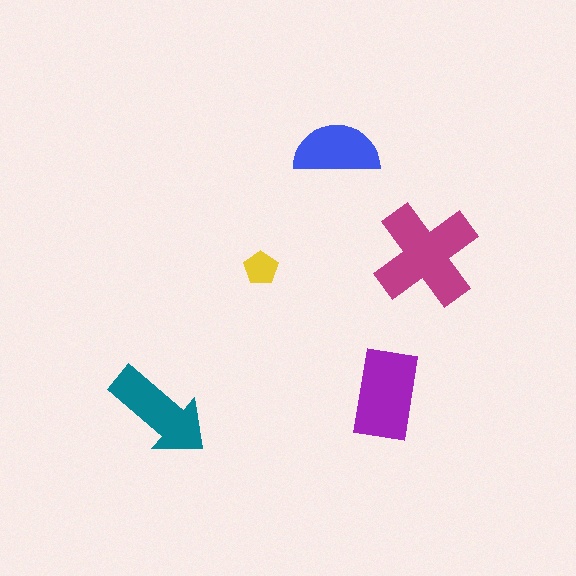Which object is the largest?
The magenta cross.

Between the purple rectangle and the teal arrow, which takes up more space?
The purple rectangle.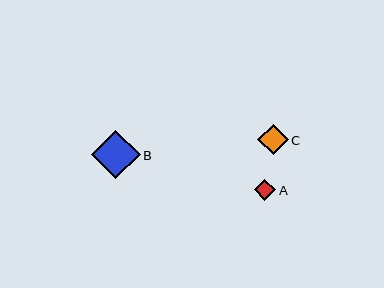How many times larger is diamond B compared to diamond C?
Diamond B is approximately 1.6 times the size of diamond C.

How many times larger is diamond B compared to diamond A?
Diamond B is approximately 2.2 times the size of diamond A.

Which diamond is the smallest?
Diamond A is the smallest with a size of approximately 22 pixels.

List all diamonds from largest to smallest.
From largest to smallest: B, C, A.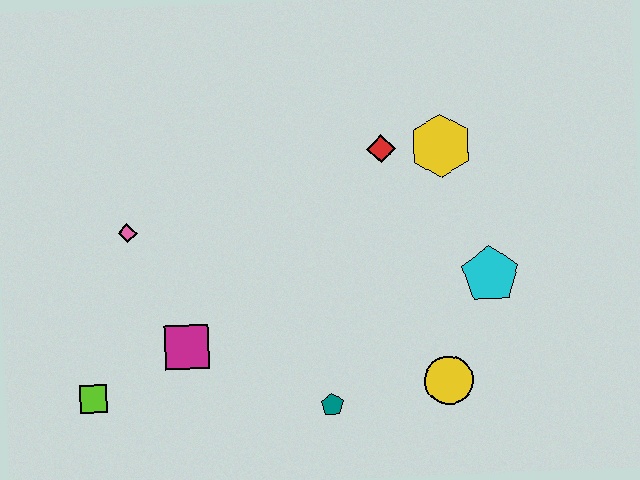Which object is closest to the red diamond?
The yellow hexagon is closest to the red diamond.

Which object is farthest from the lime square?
The yellow hexagon is farthest from the lime square.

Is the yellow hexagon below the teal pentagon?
No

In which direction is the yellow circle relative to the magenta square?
The yellow circle is to the right of the magenta square.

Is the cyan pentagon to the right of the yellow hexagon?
Yes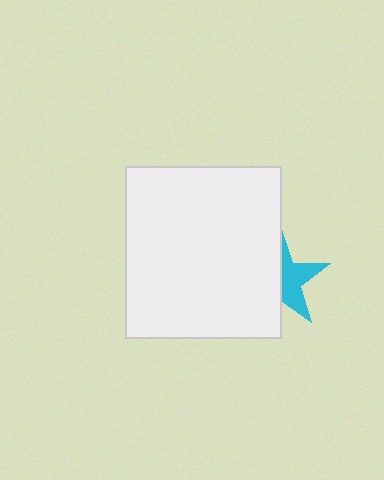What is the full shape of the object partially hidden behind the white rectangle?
The partially hidden object is a cyan star.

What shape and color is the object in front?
The object in front is a white rectangle.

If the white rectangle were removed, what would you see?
You would see the complete cyan star.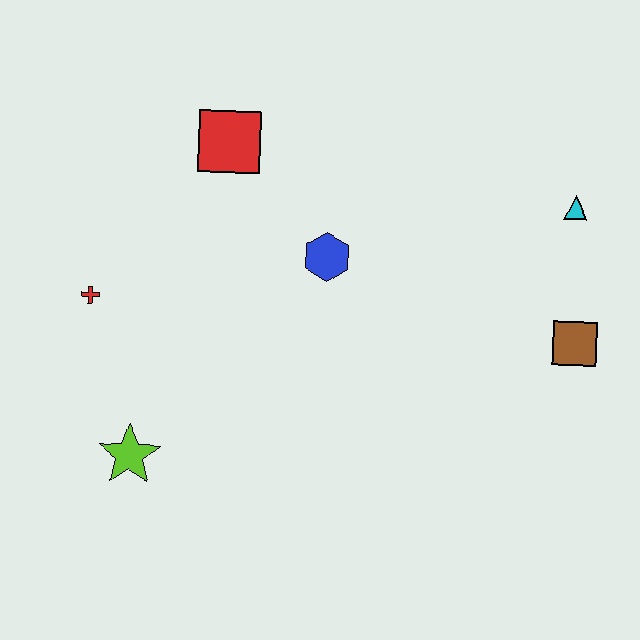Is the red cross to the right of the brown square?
No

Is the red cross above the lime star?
Yes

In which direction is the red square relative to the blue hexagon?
The red square is above the blue hexagon.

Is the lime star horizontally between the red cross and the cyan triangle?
Yes